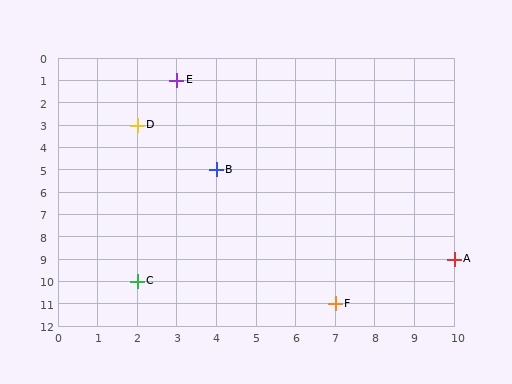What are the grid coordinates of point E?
Point E is at grid coordinates (3, 1).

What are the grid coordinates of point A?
Point A is at grid coordinates (10, 9).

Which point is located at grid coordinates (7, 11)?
Point F is at (7, 11).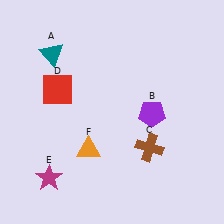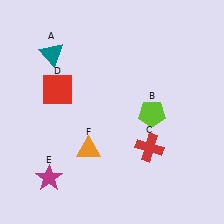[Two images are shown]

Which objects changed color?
B changed from purple to lime. C changed from brown to red.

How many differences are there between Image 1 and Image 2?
There are 2 differences between the two images.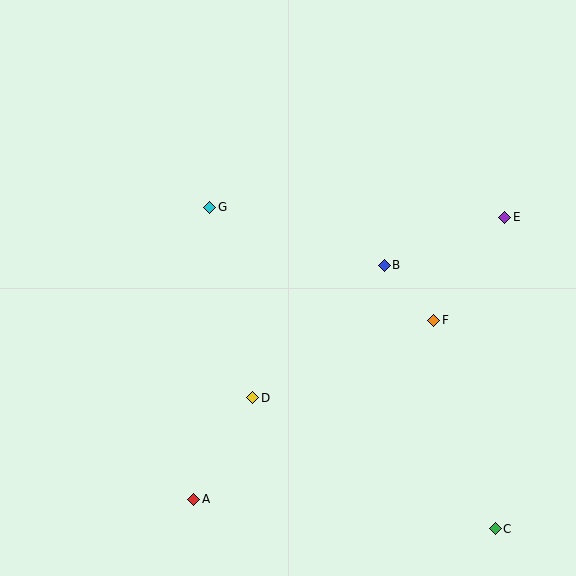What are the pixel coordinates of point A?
Point A is at (194, 499).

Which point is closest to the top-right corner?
Point E is closest to the top-right corner.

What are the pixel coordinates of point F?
Point F is at (434, 320).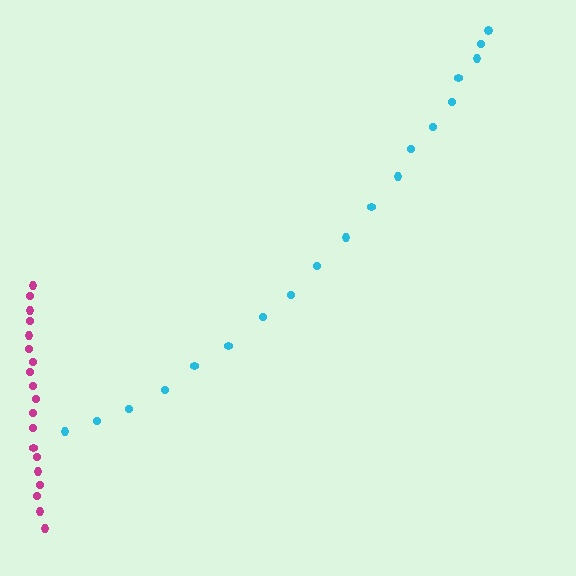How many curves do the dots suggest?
There are 2 distinct paths.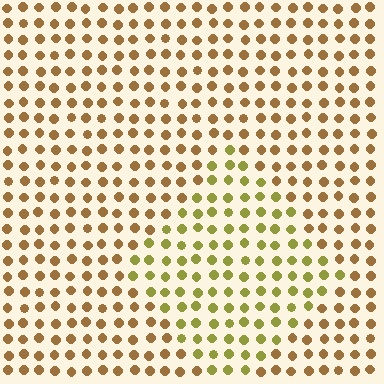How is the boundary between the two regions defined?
The boundary is defined purely by a slight shift in hue (about 34 degrees). Spacing, size, and orientation are identical on both sides.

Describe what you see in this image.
The image is filled with small brown elements in a uniform arrangement. A diamond-shaped region is visible where the elements are tinted to a slightly different hue, forming a subtle color boundary.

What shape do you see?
I see a diamond.